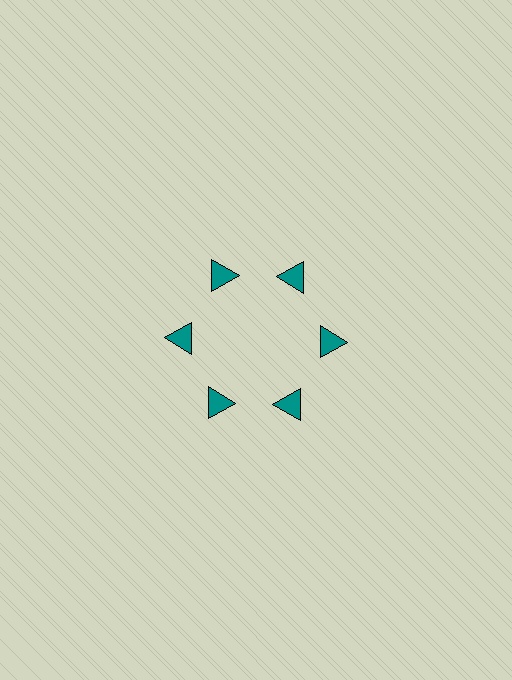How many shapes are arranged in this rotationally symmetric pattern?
There are 6 shapes, arranged in 6 groups of 1.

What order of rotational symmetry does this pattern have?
This pattern has 6-fold rotational symmetry.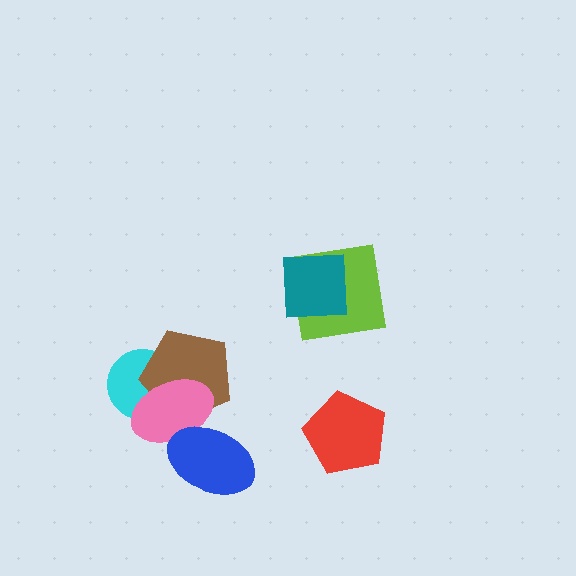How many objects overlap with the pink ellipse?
3 objects overlap with the pink ellipse.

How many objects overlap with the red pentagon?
0 objects overlap with the red pentagon.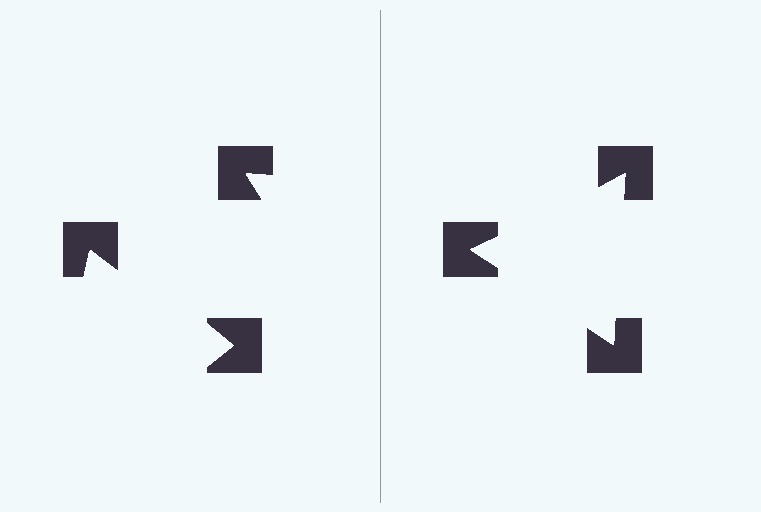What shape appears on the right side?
An illusory triangle.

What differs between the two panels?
The notched squares are positioned identically on both sides; only the wedge orientations differ. On the right they align to a triangle; on the left they are misaligned.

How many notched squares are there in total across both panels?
6 — 3 on each side.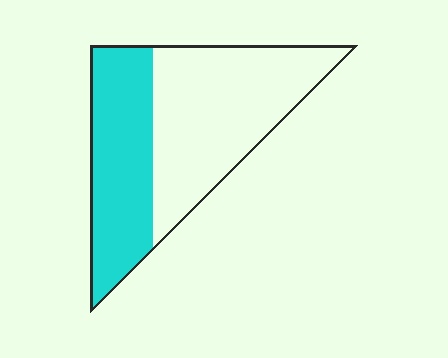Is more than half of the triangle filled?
No.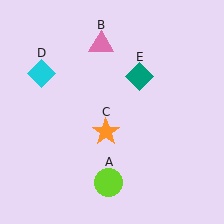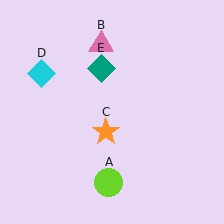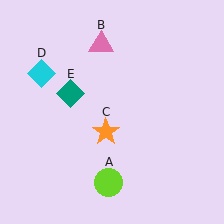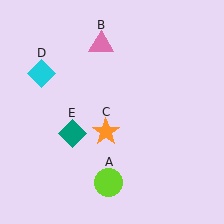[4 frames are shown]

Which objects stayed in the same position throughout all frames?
Lime circle (object A) and pink triangle (object B) and orange star (object C) and cyan diamond (object D) remained stationary.